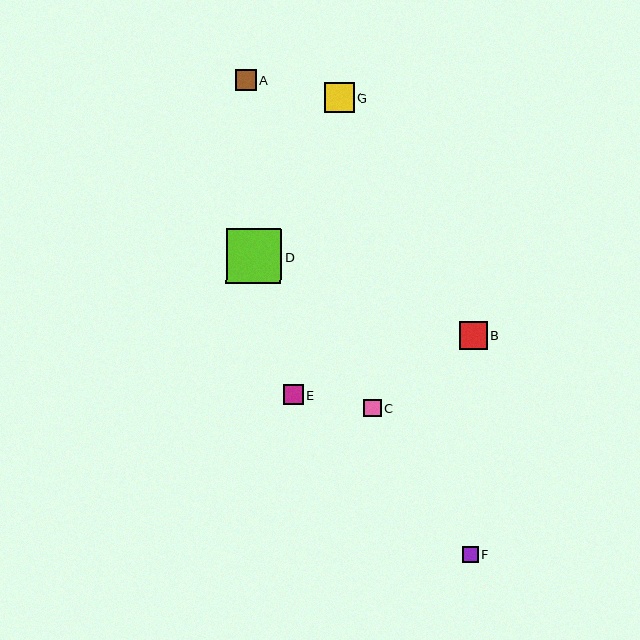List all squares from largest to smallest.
From largest to smallest: D, G, B, A, E, C, F.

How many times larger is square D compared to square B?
Square D is approximately 1.9 times the size of square B.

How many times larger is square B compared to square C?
Square B is approximately 1.6 times the size of square C.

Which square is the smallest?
Square F is the smallest with a size of approximately 16 pixels.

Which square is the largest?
Square D is the largest with a size of approximately 55 pixels.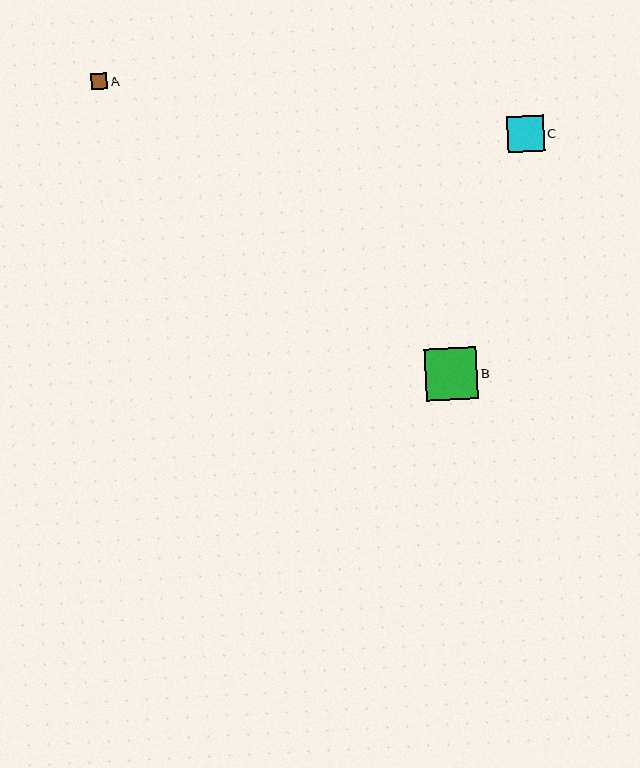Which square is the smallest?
Square A is the smallest with a size of approximately 16 pixels.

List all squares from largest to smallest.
From largest to smallest: B, C, A.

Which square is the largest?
Square B is the largest with a size of approximately 52 pixels.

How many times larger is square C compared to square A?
Square C is approximately 2.3 times the size of square A.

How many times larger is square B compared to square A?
Square B is approximately 3.2 times the size of square A.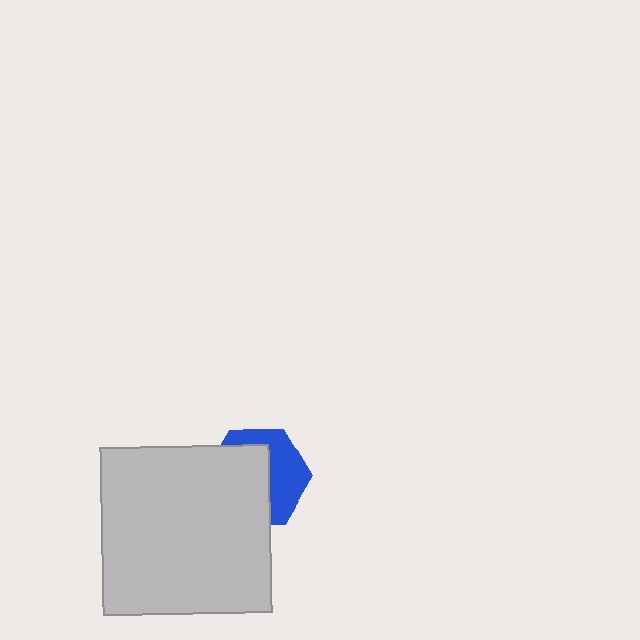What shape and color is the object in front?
The object in front is a light gray square.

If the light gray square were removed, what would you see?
You would see the complete blue hexagon.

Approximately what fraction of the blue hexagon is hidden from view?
Roughly 57% of the blue hexagon is hidden behind the light gray square.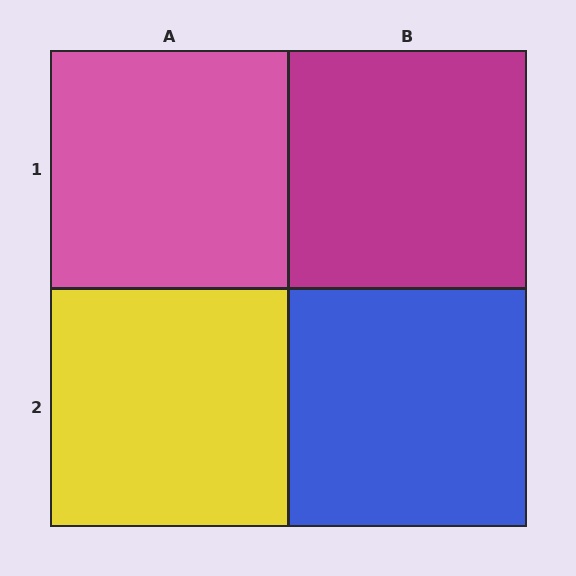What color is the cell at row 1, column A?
Pink.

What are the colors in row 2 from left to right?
Yellow, blue.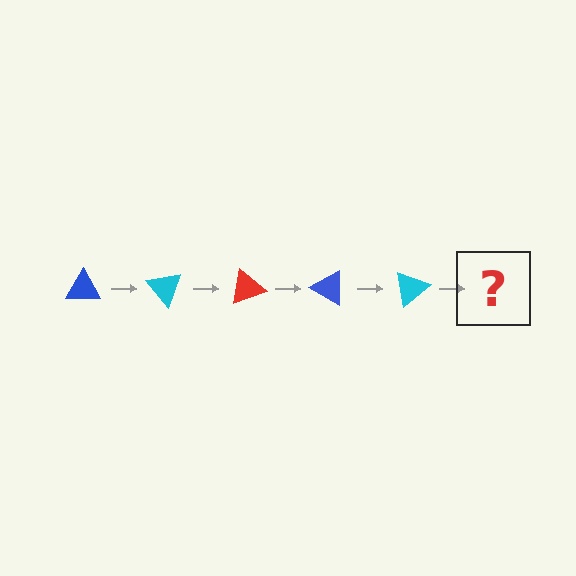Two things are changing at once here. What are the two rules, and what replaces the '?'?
The two rules are that it rotates 50 degrees each step and the color cycles through blue, cyan, and red. The '?' should be a red triangle, rotated 250 degrees from the start.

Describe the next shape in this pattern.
It should be a red triangle, rotated 250 degrees from the start.